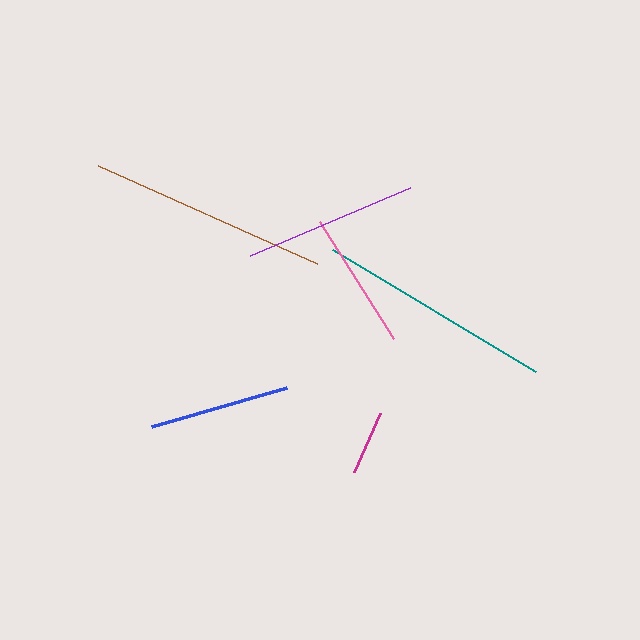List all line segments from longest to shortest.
From longest to shortest: brown, teal, purple, blue, pink, magenta.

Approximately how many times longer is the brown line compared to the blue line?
The brown line is approximately 1.7 times the length of the blue line.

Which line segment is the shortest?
The magenta line is the shortest at approximately 65 pixels.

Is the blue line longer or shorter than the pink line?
The blue line is longer than the pink line.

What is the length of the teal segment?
The teal segment is approximately 236 pixels long.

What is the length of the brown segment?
The brown segment is approximately 240 pixels long.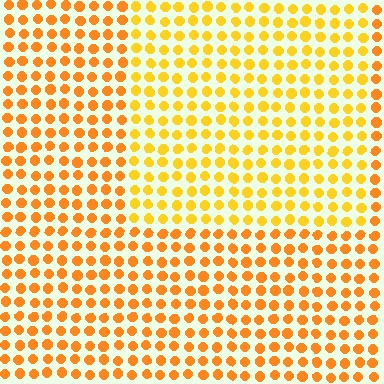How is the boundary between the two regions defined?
The boundary is defined purely by a slight shift in hue (about 20 degrees). Spacing, size, and orientation are identical on both sides.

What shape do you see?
I see a rectangle.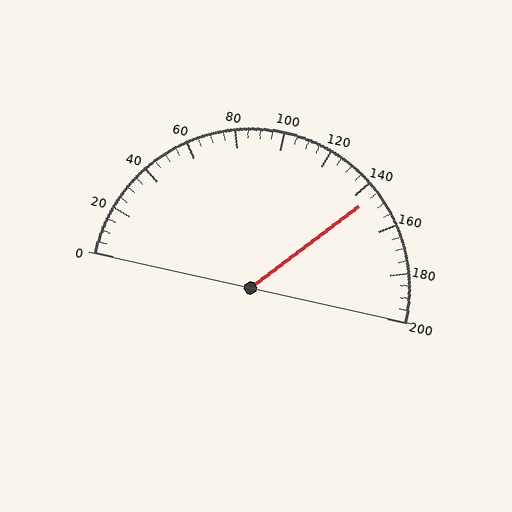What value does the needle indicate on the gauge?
The needle indicates approximately 145.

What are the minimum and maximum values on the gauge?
The gauge ranges from 0 to 200.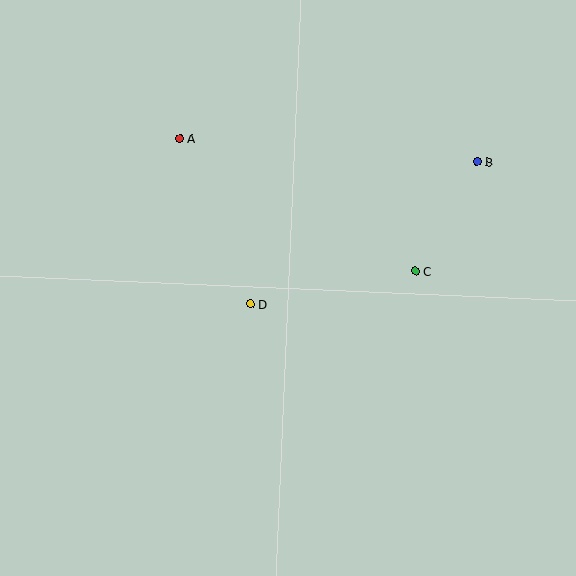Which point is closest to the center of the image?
Point D at (250, 304) is closest to the center.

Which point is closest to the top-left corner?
Point A is closest to the top-left corner.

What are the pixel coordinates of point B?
Point B is at (477, 162).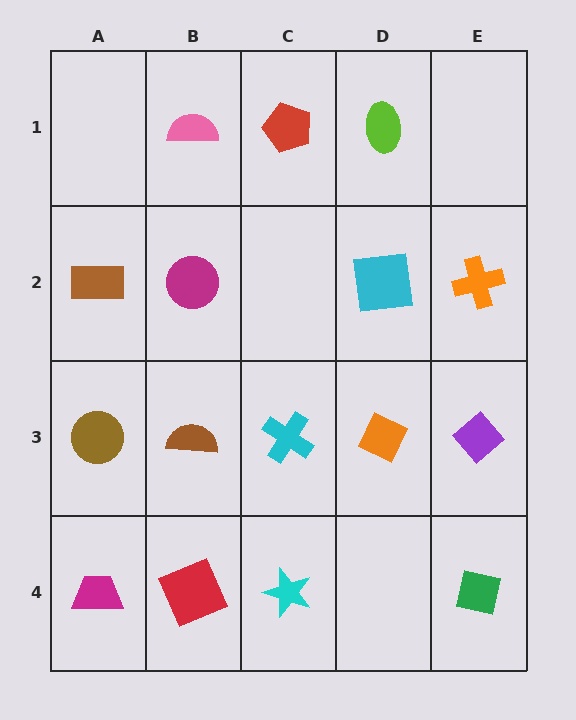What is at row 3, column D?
An orange diamond.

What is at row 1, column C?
A red pentagon.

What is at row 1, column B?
A pink semicircle.